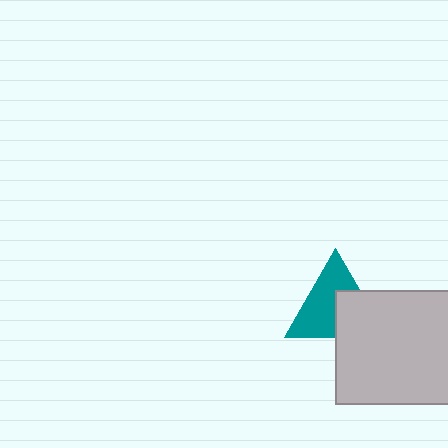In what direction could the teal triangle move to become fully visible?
The teal triangle could move toward the upper-left. That would shift it out from behind the light gray rectangle entirely.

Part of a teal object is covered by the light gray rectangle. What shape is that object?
It is a triangle.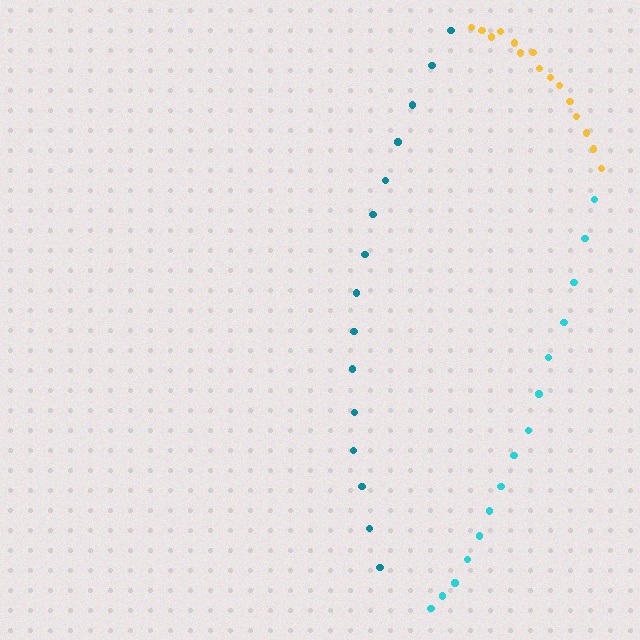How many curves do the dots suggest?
There are 3 distinct paths.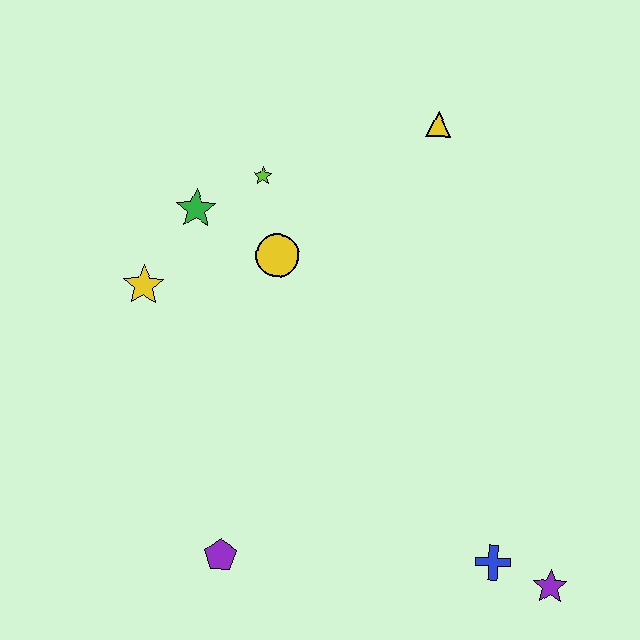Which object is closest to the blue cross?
The purple star is closest to the blue cross.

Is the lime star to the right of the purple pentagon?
Yes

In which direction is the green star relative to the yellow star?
The green star is above the yellow star.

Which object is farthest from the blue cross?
The green star is farthest from the blue cross.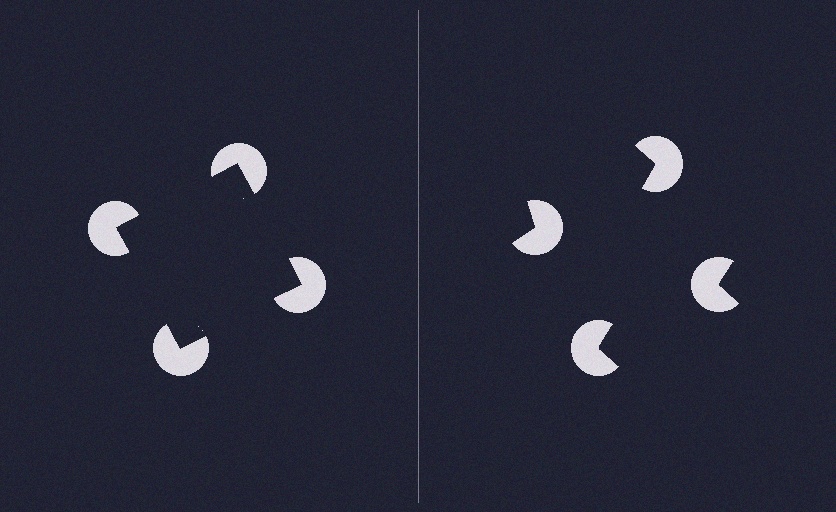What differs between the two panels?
The pac-man discs are positioned identically on both sides; only the wedge orientations differ. On the left they align to a square; on the right they are misaligned.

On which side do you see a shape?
An illusory square appears on the left side. On the right side the wedge cuts are rotated, so no coherent shape forms.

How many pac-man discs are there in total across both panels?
8 — 4 on each side.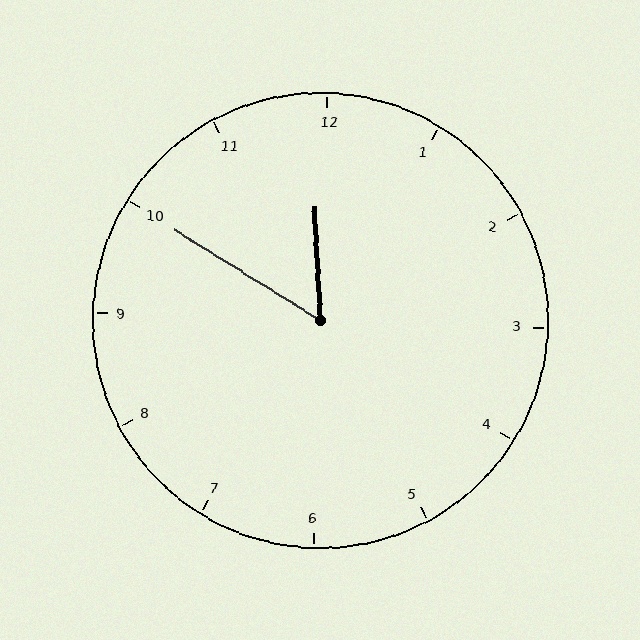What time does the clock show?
11:50.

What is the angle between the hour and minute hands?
Approximately 55 degrees.